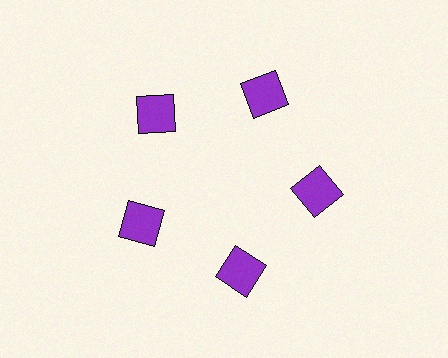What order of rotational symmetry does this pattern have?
This pattern has 5-fold rotational symmetry.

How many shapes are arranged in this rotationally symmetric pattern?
There are 5 shapes, arranged in 5 groups of 1.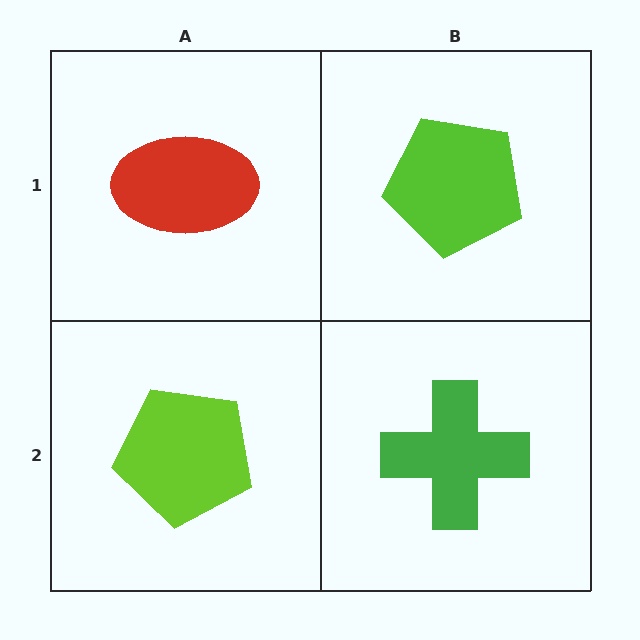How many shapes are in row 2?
2 shapes.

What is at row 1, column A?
A red ellipse.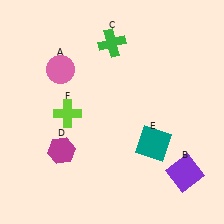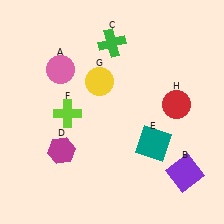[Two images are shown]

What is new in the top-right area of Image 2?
A red circle (H) was added in the top-right area of Image 2.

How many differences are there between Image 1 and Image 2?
There are 2 differences between the two images.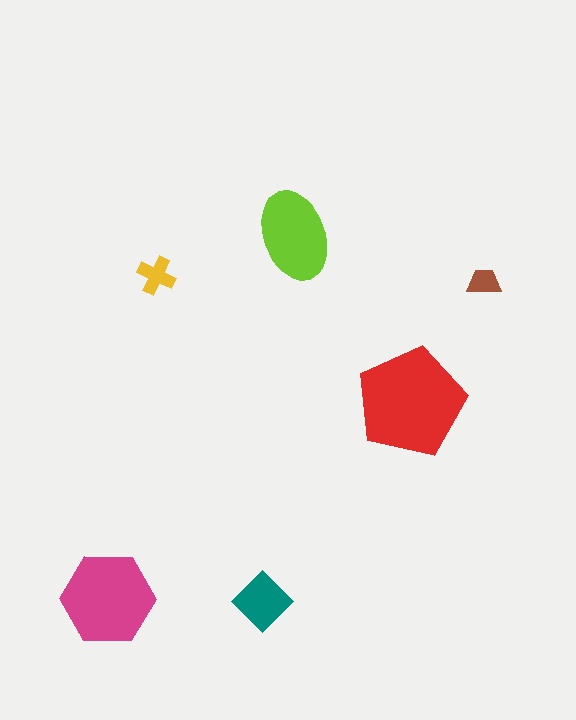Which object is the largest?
The red pentagon.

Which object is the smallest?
The brown trapezoid.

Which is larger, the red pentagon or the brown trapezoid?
The red pentagon.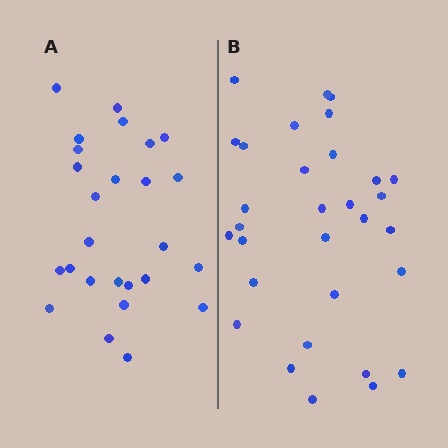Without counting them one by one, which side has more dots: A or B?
Region B (the right region) has more dots.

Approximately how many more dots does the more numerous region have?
Region B has about 5 more dots than region A.